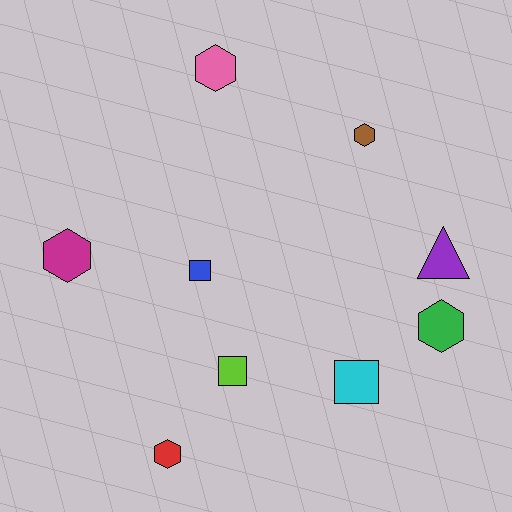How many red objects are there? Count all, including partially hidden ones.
There is 1 red object.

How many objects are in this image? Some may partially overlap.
There are 9 objects.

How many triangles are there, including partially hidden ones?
There is 1 triangle.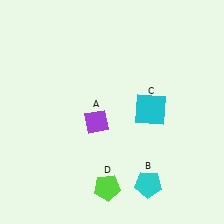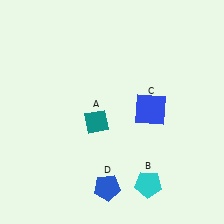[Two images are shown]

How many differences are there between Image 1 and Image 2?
There are 3 differences between the two images.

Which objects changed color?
A changed from purple to teal. C changed from cyan to blue. D changed from lime to blue.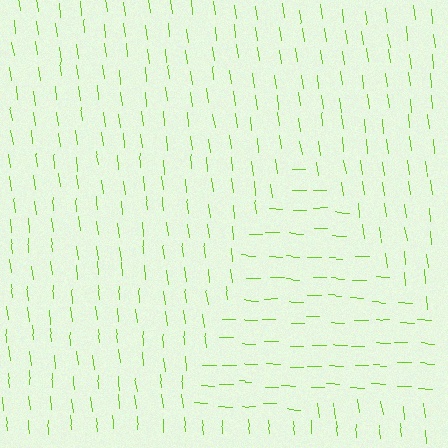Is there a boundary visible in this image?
Yes, there is a texture boundary formed by a change in line orientation.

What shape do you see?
I see a triangle.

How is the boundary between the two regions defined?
The boundary is defined purely by a change in line orientation (approximately 82 degrees difference). All lines are the same color and thickness.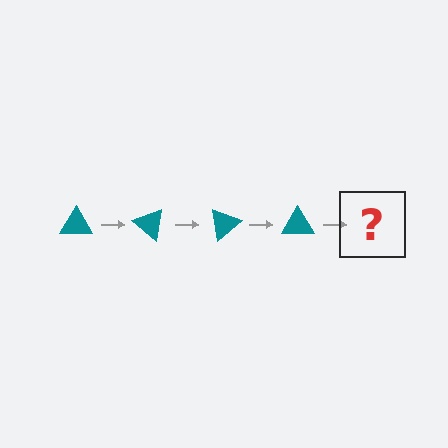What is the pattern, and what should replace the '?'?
The pattern is that the triangle rotates 40 degrees each step. The '?' should be a teal triangle rotated 160 degrees.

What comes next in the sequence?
The next element should be a teal triangle rotated 160 degrees.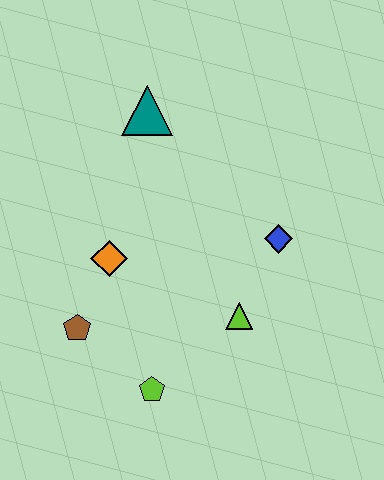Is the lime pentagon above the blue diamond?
No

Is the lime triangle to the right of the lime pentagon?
Yes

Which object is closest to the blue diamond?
The lime triangle is closest to the blue diamond.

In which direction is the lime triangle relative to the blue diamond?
The lime triangle is below the blue diamond.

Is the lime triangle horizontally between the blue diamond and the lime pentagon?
Yes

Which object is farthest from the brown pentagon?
The teal triangle is farthest from the brown pentagon.